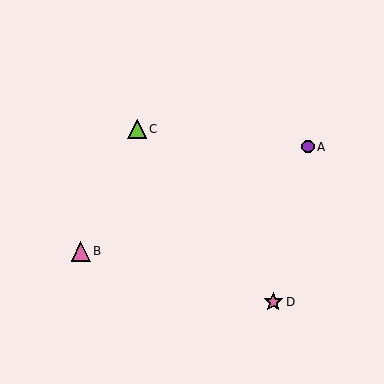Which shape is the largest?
The pink triangle (labeled B) is the largest.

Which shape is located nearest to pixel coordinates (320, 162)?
The purple circle (labeled A) at (308, 147) is nearest to that location.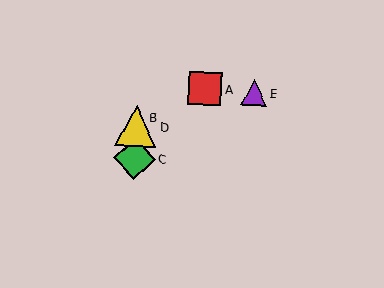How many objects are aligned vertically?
3 objects (B, C, D) are aligned vertically.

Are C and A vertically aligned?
No, C is at x≈134 and A is at x≈205.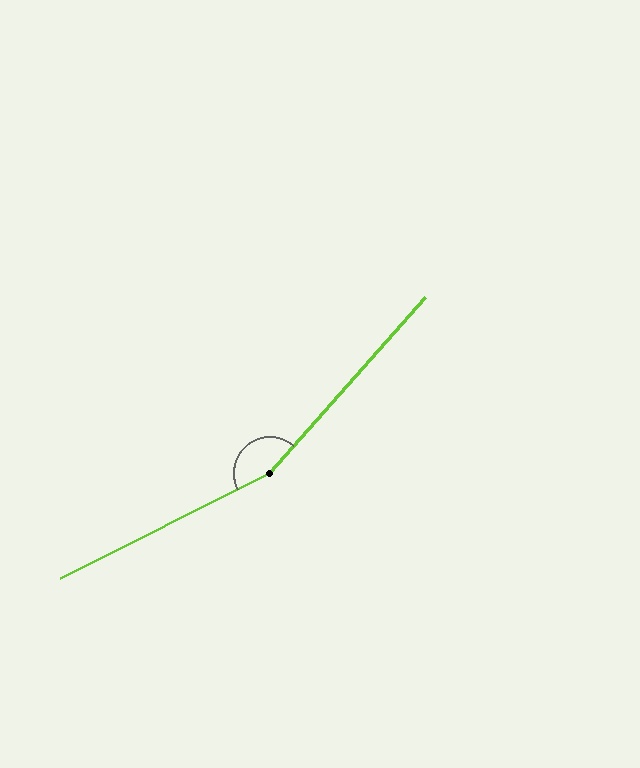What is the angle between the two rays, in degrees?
Approximately 158 degrees.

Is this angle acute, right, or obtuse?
It is obtuse.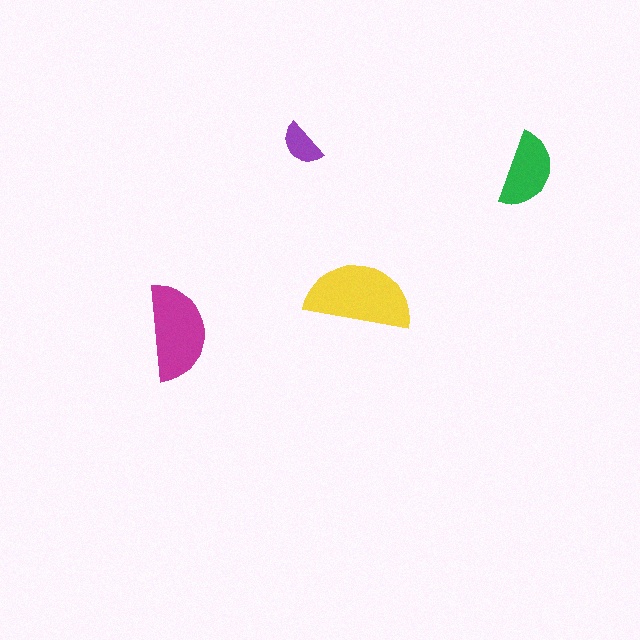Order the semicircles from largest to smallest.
the yellow one, the magenta one, the green one, the purple one.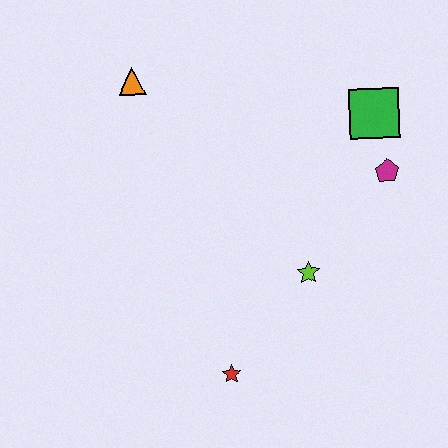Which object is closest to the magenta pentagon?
The green square is closest to the magenta pentagon.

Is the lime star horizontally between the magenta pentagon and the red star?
Yes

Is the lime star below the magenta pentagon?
Yes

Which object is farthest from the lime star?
The orange triangle is farthest from the lime star.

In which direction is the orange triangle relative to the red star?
The orange triangle is above the red star.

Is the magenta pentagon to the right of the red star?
Yes